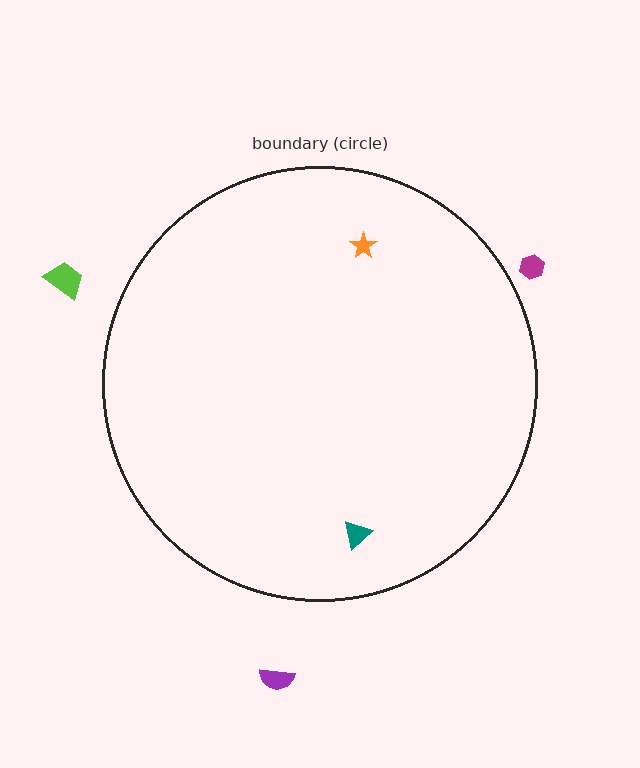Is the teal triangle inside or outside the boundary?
Inside.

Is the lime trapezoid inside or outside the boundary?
Outside.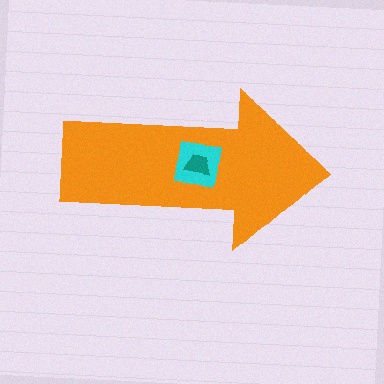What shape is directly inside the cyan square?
The teal trapezoid.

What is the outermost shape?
The orange arrow.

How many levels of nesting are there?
3.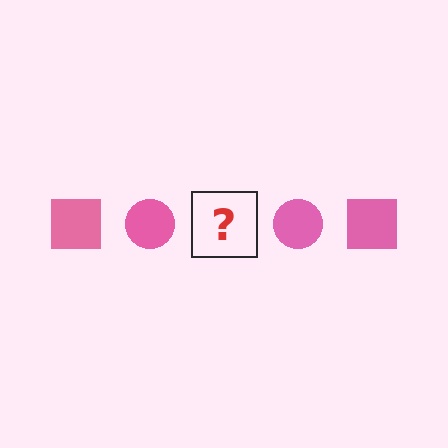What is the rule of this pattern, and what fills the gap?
The rule is that the pattern cycles through square, circle shapes in pink. The gap should be filled with a pink square.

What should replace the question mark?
The question mark should be replaced with a pink square.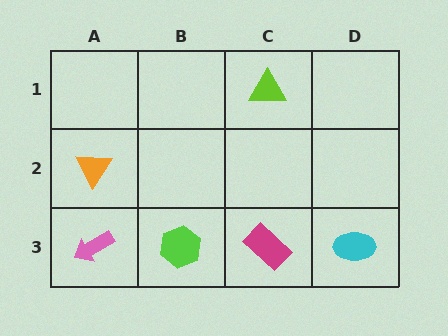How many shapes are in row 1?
1 shape.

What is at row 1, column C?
A lime triangle.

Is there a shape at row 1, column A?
No, that cell is empty.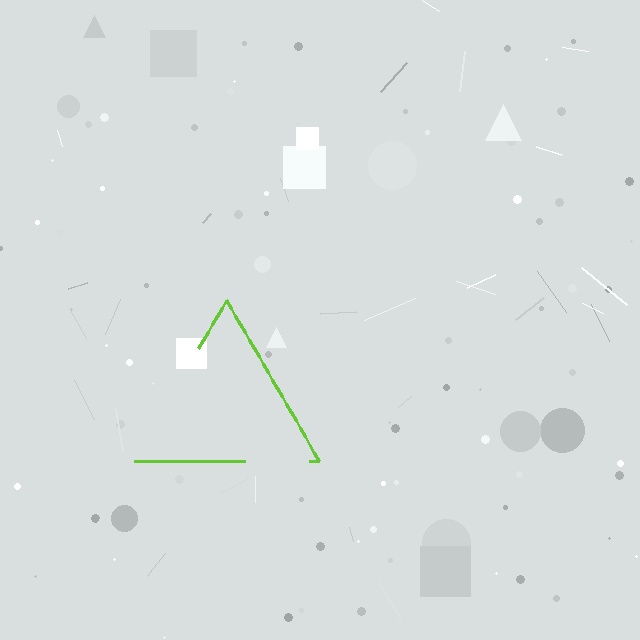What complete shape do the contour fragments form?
The contour fragments form a triangle.